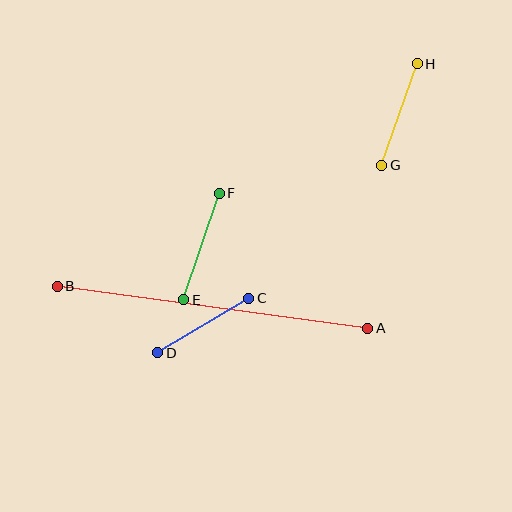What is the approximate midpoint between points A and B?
The midpoint is at approximately (213, 307) pixels.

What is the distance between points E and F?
The distance is approximately 112 pixels.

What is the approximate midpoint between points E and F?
The midpoint is at approximately (202, 247) pixels.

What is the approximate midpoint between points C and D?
The midpoint is at approximately (203, 325) pixels.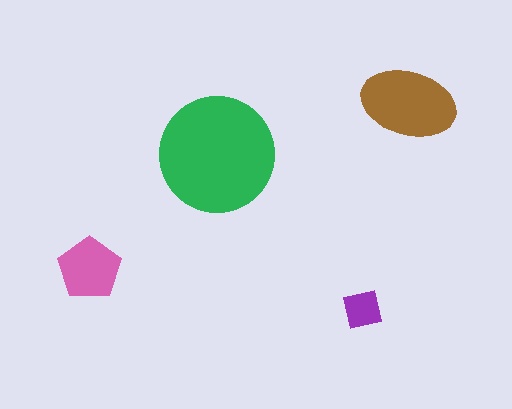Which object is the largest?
The green circle.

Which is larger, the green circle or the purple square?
The green circle.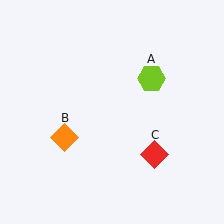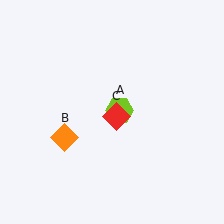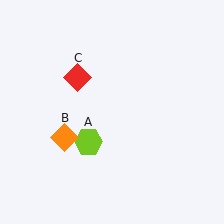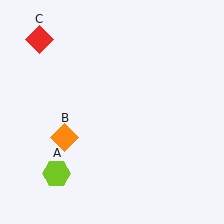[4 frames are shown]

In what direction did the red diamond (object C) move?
The red diamond (object C) moved up and to the left.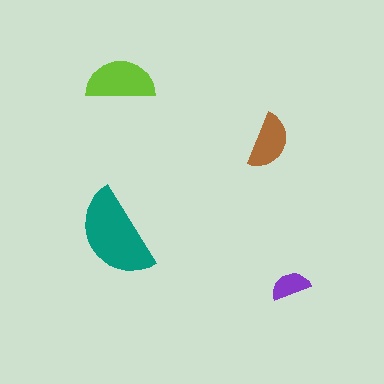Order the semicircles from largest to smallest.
the teal one, the lime one, the brown one, the purple one.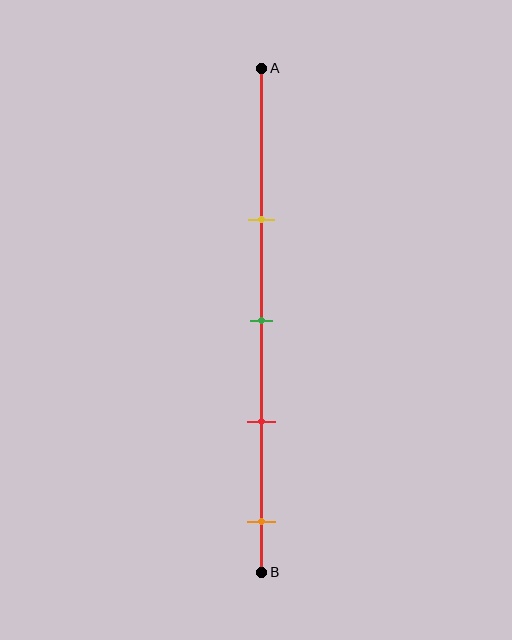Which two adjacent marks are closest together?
The green and red marks are the closest adjacent pair.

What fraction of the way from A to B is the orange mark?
The orange mark is approximately 90% (0.9) of the way from A to B.